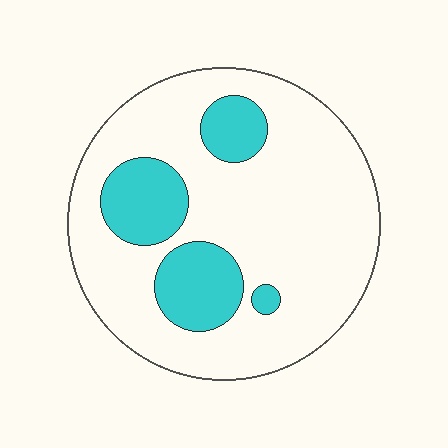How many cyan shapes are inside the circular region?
4.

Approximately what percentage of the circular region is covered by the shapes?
Approximately 20%.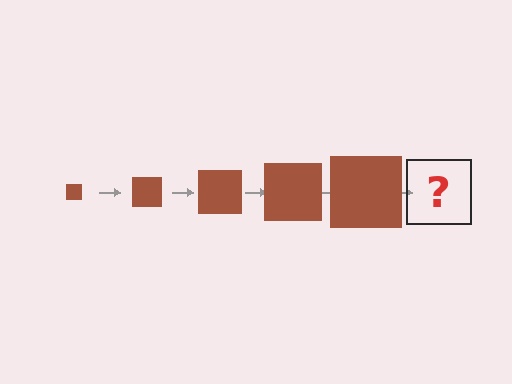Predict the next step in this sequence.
The next step is a brown square, larger than the previous one.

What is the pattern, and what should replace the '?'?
The pattern is that the square gets progressively larger each step. The '?' should be a brown square, larger than the previous one.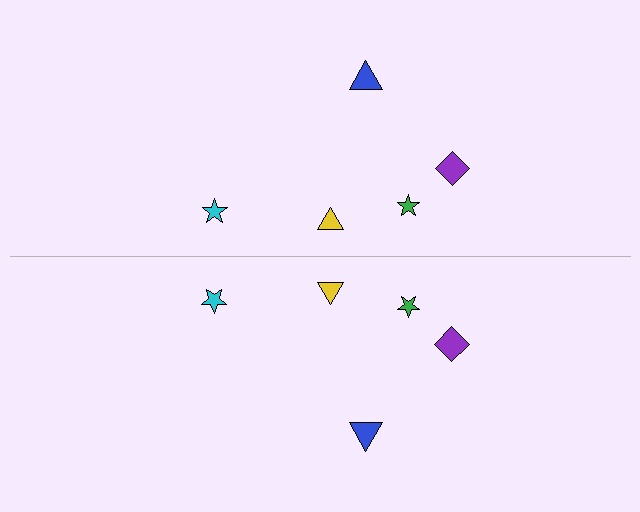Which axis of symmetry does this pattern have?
The pattern has a horizontal axis of symmetry running through the center of the image.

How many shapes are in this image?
There are 10 shapes in this image.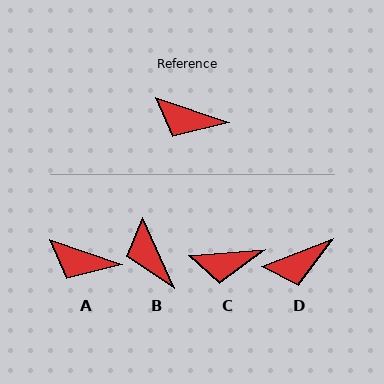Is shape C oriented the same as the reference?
No, it is off by about 23 degrees.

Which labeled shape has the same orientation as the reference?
A.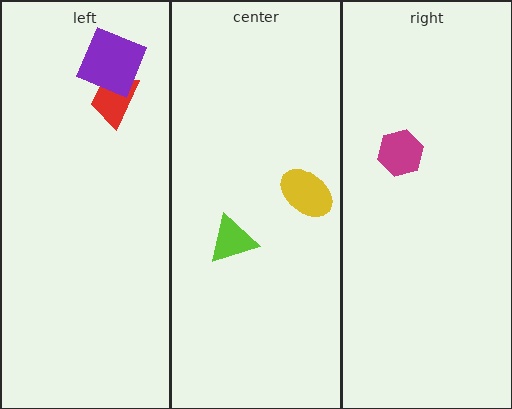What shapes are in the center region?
The yellow ellipse, the lime triangle.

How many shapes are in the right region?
1.